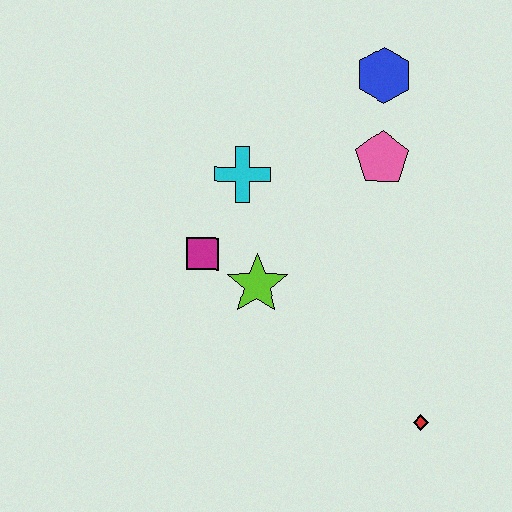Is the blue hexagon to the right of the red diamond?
No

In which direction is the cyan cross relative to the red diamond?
The cyan cross is above the red diamond.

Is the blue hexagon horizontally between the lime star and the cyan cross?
No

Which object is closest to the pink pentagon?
The blue hexagon is closest to the pink pentagon.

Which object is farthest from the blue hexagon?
The red diamond is farthest from the blue hexagon.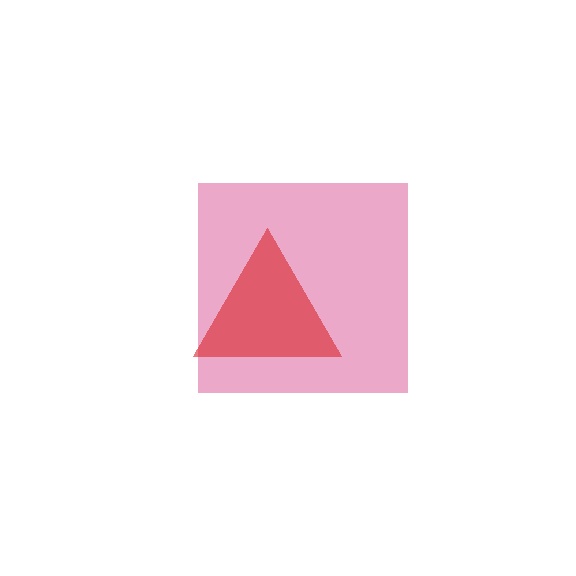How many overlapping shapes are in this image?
There are 2 overlapping shapes in the image.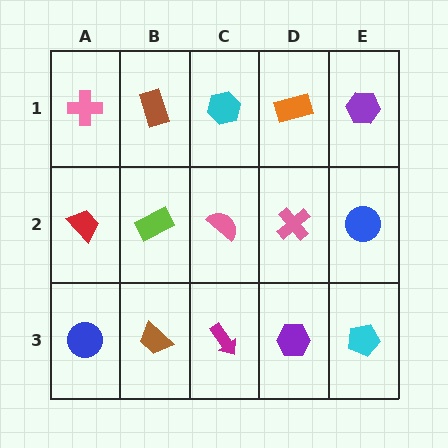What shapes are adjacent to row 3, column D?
A pink cross (row 2, column D), a magenta arrow (row 3, column C), a cyan pentagon (row 3, column E).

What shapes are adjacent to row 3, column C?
A pink semicircle (row 2, column C), a brown trapezoid (row 3, column B), a purple hexagon (row 3, column D).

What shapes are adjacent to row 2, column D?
An orange rectangle (row 1, column D), a purple hexagon (row 3, column D), a pink semicircle (row 2, column C), a blue circle (row 2, column E).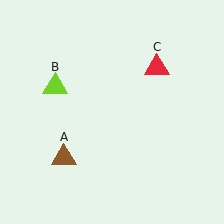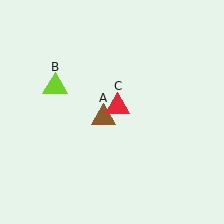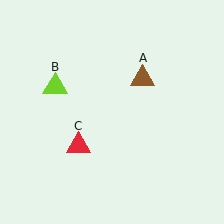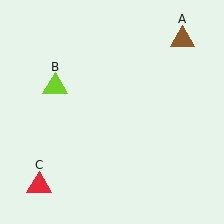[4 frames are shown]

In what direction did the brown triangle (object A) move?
The brown triangle (object A) moved up and to the right.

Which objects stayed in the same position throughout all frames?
Lime triangle (object B) remained stationary.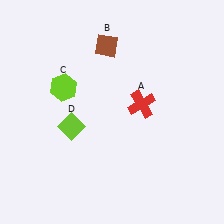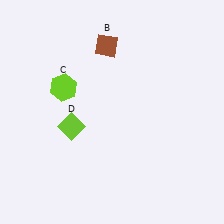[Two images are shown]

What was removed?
The red cross (A) was removed in Image 2.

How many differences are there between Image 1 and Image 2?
There is 1 difference between the two images.